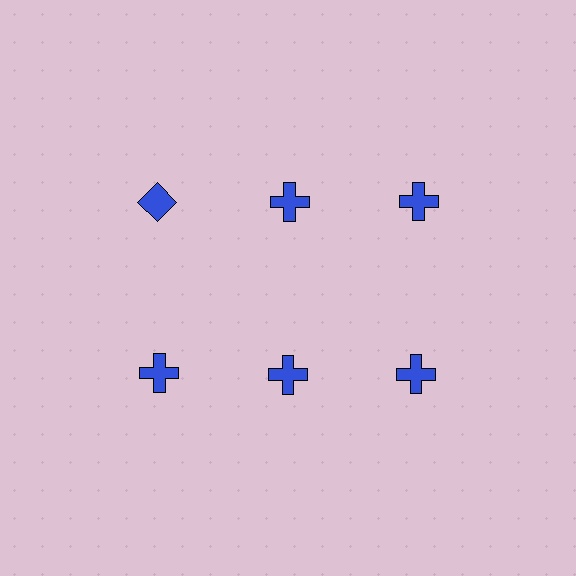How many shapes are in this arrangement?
There are 6 shapes arranged in a grid pattern.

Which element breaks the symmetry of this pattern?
The blue diamond in the top row, leftmost column breaks the symmetry. All other shapes are blue crosses.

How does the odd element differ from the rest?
It has a different shape: diamond instead of cross.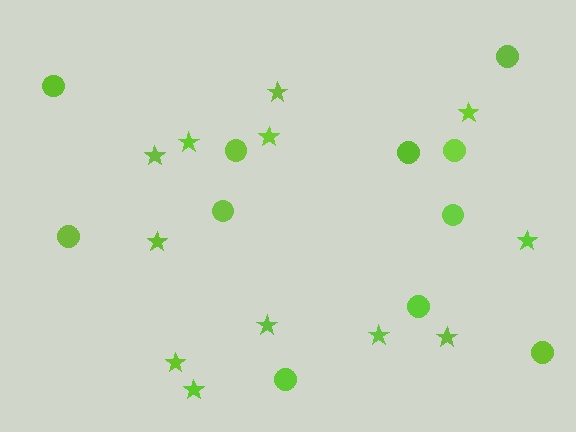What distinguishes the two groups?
There are 2 groups: one group of circles (11) and one group of stars (12).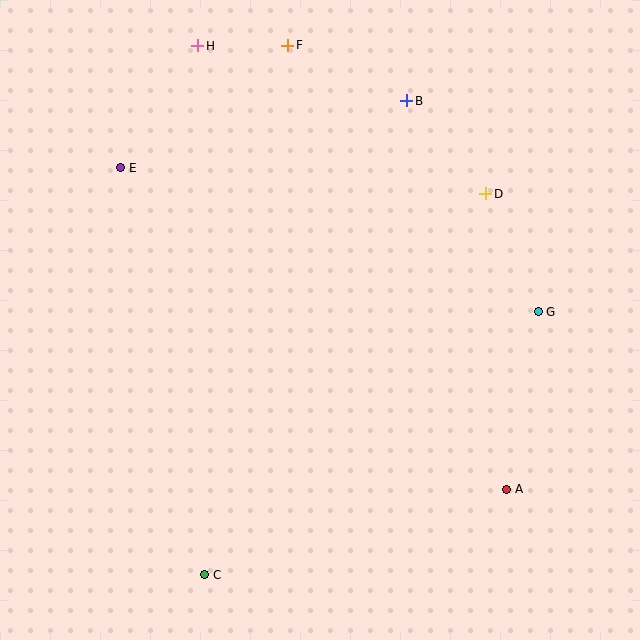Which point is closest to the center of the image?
Point D at (486, 194) is closest to the center.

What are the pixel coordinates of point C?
Point C is at (205, 575).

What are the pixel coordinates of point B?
Point B is at (407, 101).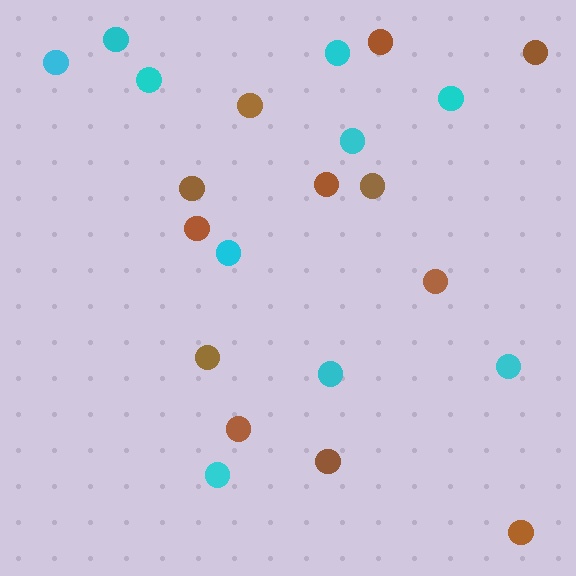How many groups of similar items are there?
There are 2 groups: one group of cyan circles (10) and one group of brown circles (12).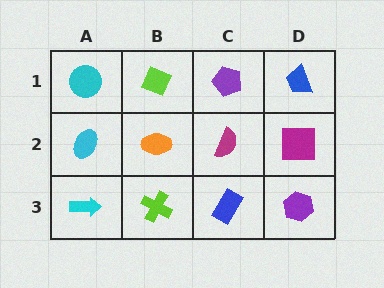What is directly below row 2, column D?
A purple hexagon.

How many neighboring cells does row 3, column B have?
3.